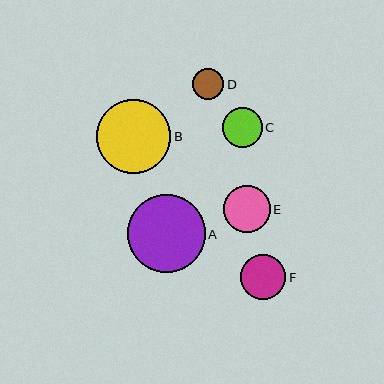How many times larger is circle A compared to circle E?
Circle A is approximately 1.7 times the size of circle E.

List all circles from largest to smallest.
From largest to smallest: A, B, E, F, C, D.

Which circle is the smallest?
Circle D is the smallest with a size of approximately 31 pixels.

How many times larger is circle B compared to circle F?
Circle B is approximately 1.6 times the size of circle F.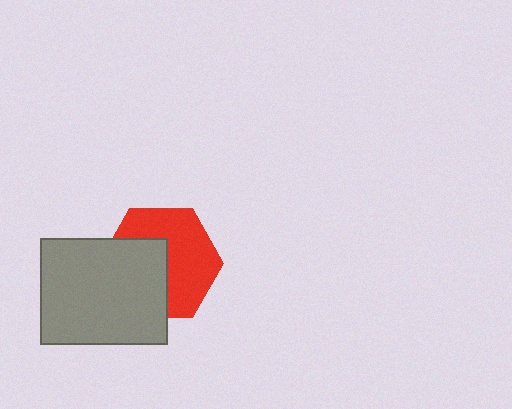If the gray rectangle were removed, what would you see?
You would see the complete red hexagon.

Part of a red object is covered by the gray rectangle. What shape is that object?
It is a hexagon.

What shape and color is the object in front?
The object in front is a gray rectangle.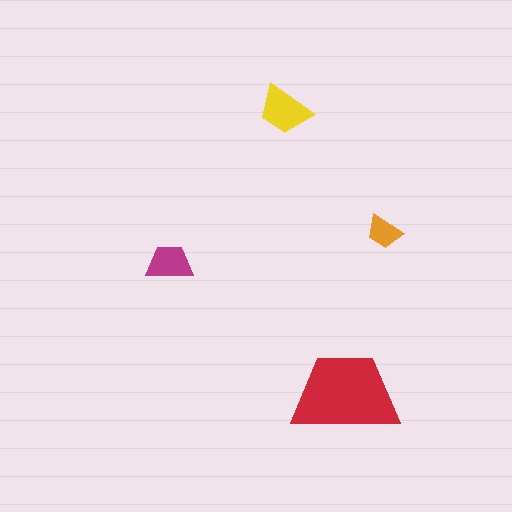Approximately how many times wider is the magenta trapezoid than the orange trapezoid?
About 1.5 times wider.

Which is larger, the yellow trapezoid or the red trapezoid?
The red one.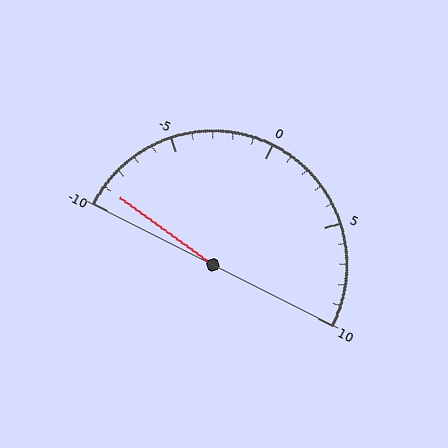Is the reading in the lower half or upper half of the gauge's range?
The reading is in the lower half of the range (-10 to 10).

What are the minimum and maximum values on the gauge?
The gauge ranges from -10 to 10.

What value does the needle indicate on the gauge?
The needle indicates approximately -9.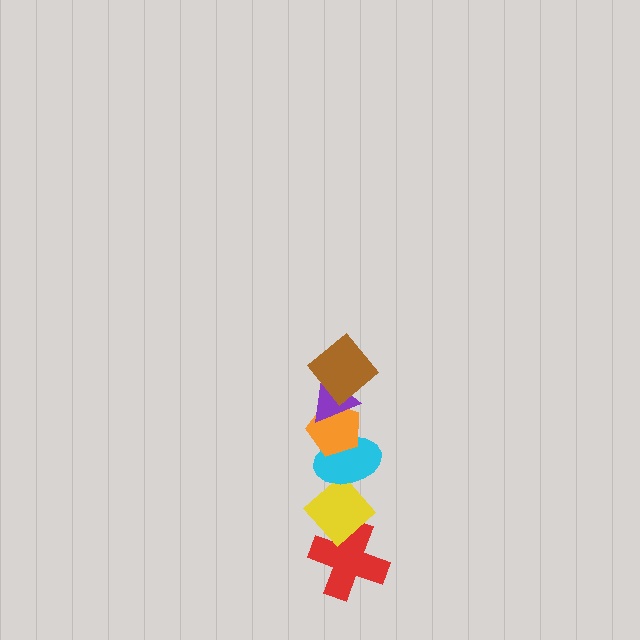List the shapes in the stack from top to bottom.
From top to bottom: the brown diamond, the purple triangle, the orange pentagon, the cyan ellipse, the yellow diamond, the red cross.